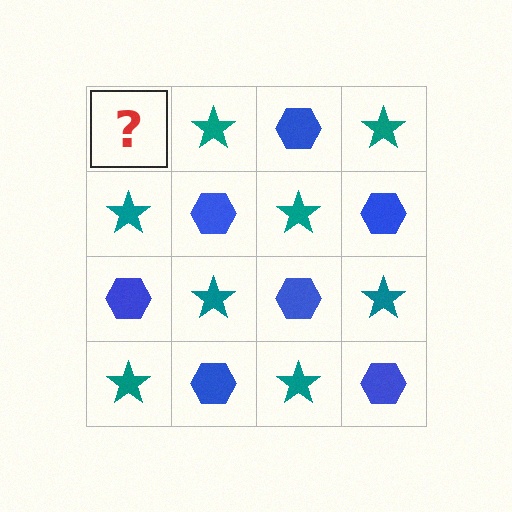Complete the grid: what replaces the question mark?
The question mark should be replaced with a blue hexagon.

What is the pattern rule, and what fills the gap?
The rule is that it alternates blue hexagon and teal star in a checkerboard pattern. The gap should be filled with a blue hexagon.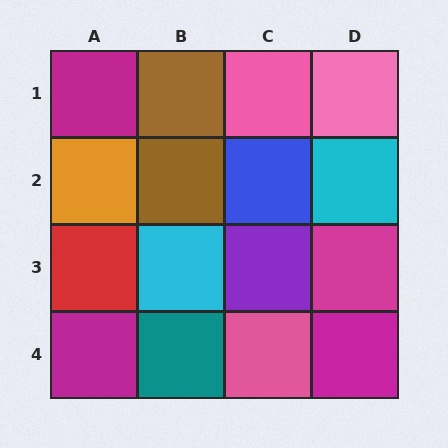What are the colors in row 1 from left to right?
Magenta, brown, pink, pink.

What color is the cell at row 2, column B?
Brown.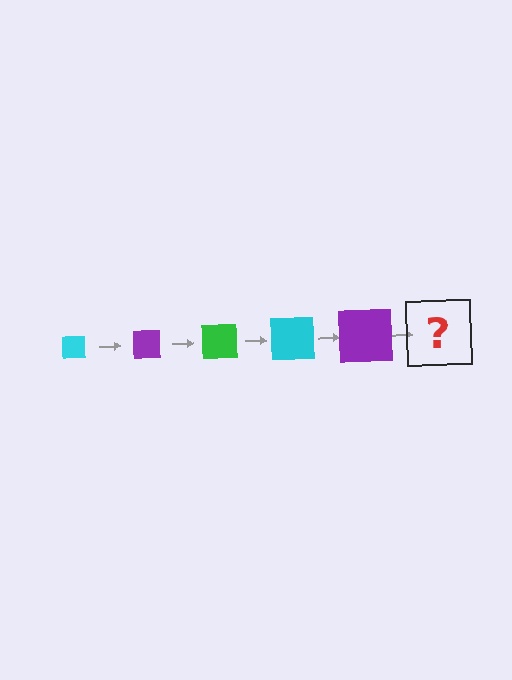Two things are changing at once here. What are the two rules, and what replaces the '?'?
The two rules are that the square grows larger each step and the color cycles through cyan, purple, and green. The '?' should be a green square, larger than the previous one.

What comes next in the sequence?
The next element should be a green square, larger than the previous one.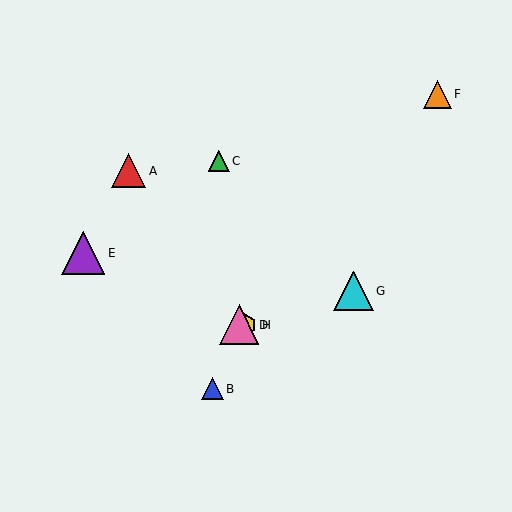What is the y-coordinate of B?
Object B is at y≈389.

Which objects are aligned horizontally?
Objects D, H are aligned horizontally.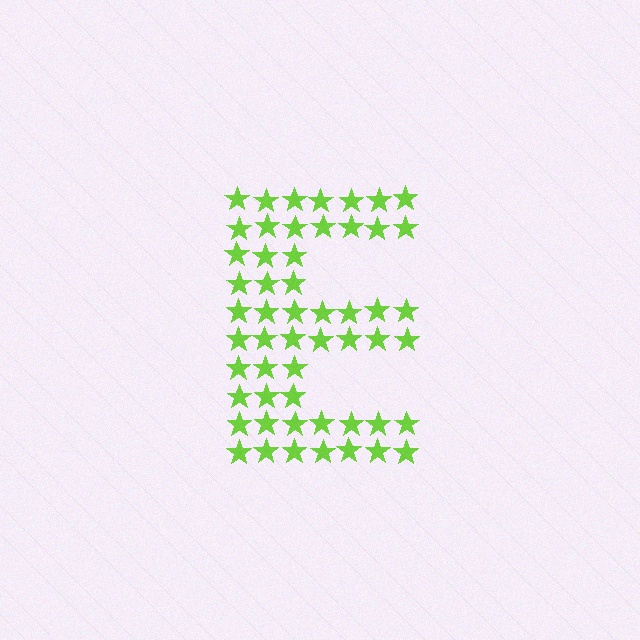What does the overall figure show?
The overall figure shows the letter E.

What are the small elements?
The small elements are stars.